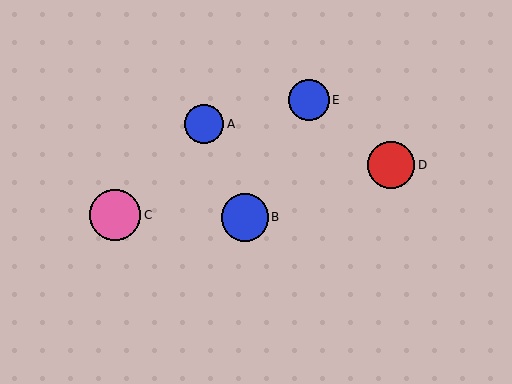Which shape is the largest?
The pink circle (labeled C) is the largest.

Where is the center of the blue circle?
The center of the blue circle is at (204, 124).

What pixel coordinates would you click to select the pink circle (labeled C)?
Click at (115, 215) to select the pink circle C.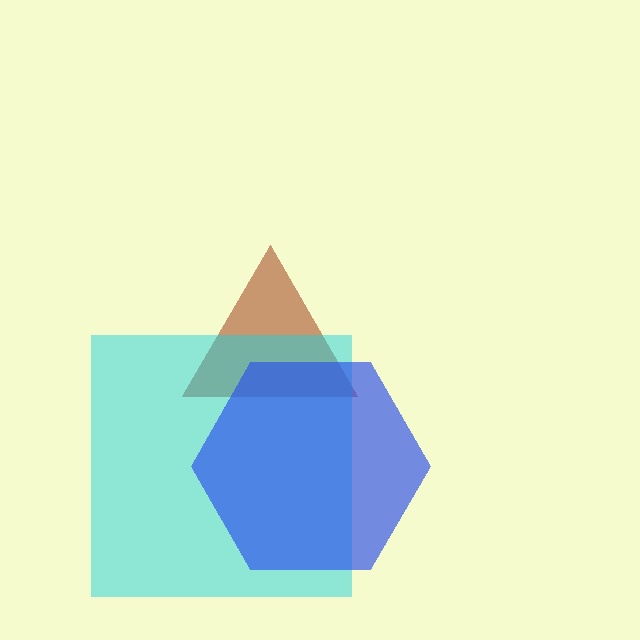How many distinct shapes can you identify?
There are 3 distinct shapes: a brown triangle, a cyan square, a blue hexagon.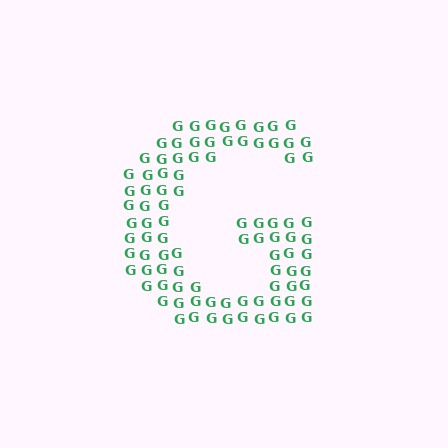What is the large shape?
The large shape is the letter G.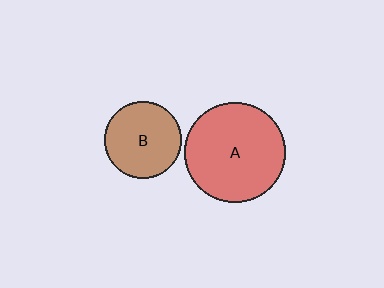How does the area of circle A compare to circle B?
Approximately 1.7 times.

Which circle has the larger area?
Circle A (red).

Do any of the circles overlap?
No, none of the circles overlap.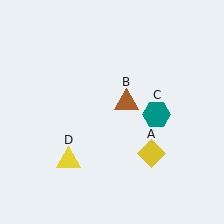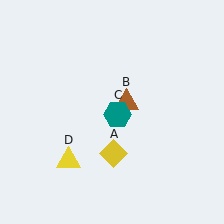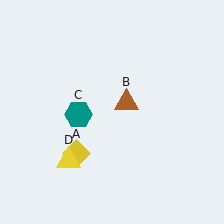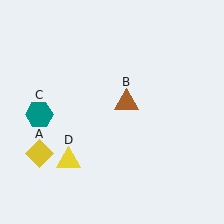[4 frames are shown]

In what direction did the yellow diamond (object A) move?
The yellow diamond (object A) moved left.